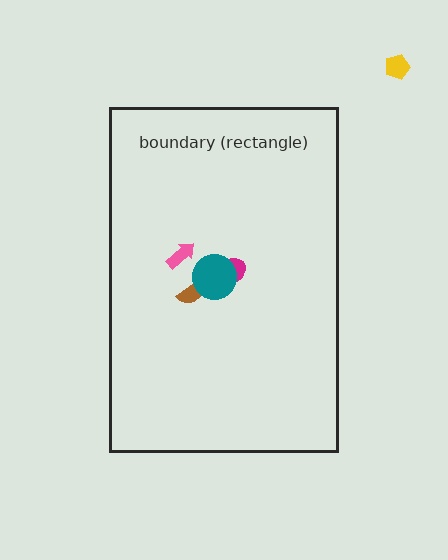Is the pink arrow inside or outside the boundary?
Inside.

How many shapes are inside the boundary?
4 inside, 1 outside.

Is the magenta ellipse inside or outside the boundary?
Inside.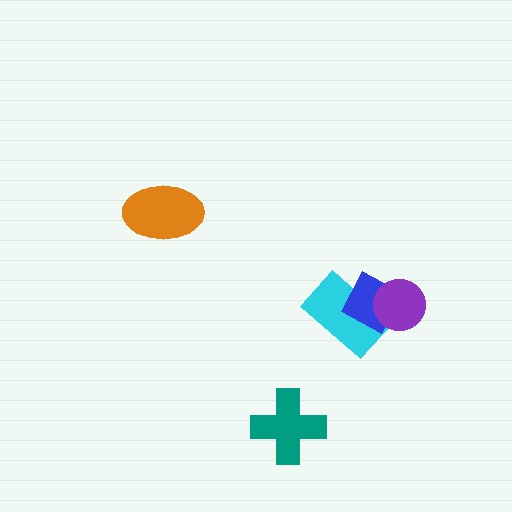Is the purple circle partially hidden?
No, no other shape covers it.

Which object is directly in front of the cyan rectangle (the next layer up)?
The blue diamond is directly in front of the cyan rectangle.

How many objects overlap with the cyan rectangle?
2 objects overlap with the cyan rectangle.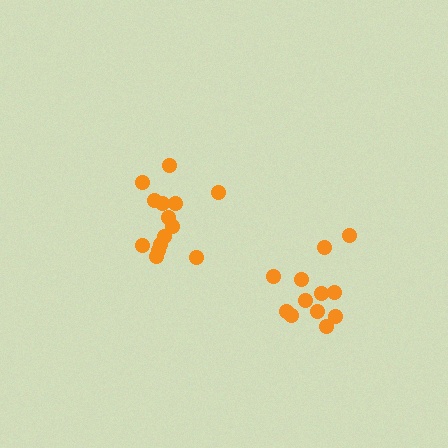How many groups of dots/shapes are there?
There are 2 groups.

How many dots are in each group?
Group 1: 12 dots, Group 2: 14 dots (26 total).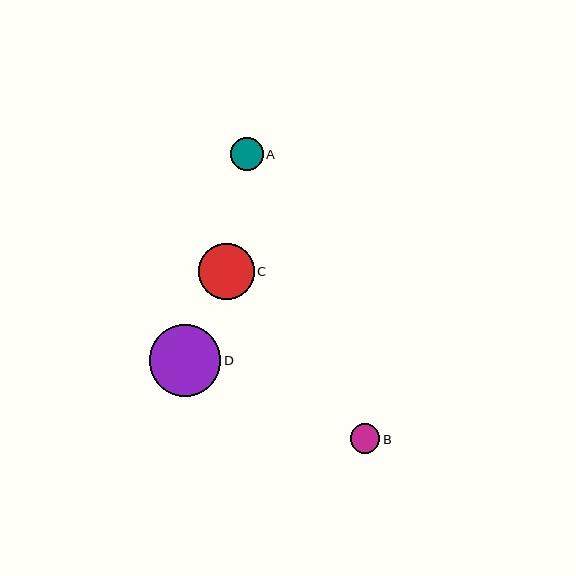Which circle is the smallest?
Circle B is the smallest with a size of approximately 30 pixels.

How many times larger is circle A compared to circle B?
Circle A is approximately 1.1 times the size of circle B.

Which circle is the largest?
Circle D is the largest with a size of approximately 71 pixels.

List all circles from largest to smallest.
From largest to smallest: D, C, A, B.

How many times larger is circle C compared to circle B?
Circle C is approximately 1.9 times the size of circle B.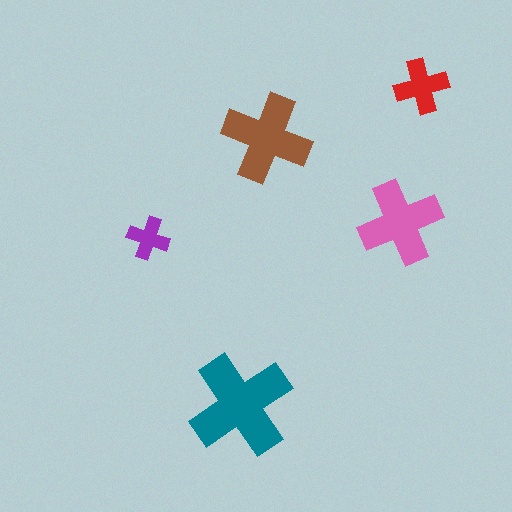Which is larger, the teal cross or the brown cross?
The teal one.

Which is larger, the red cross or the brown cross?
The brown one.